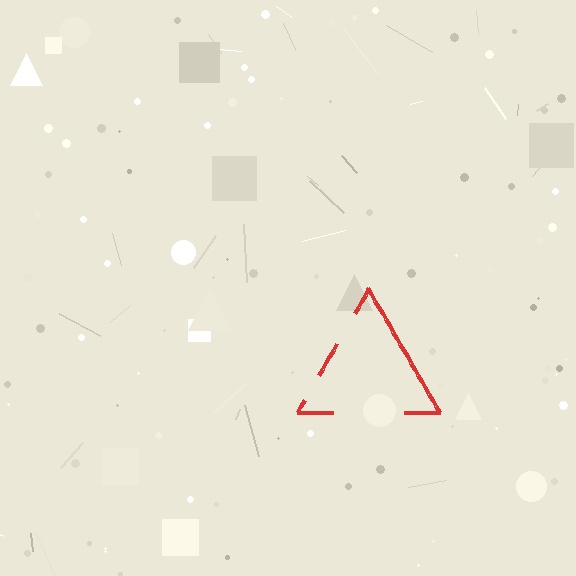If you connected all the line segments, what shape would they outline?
They would outline a triangle.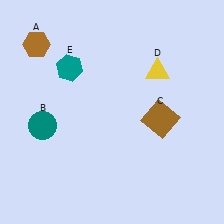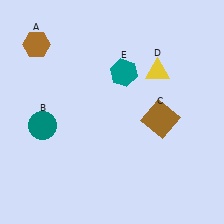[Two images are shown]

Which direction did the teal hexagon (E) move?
The teal hexagon (E) moved right.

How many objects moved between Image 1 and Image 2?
1 object moved between the two images.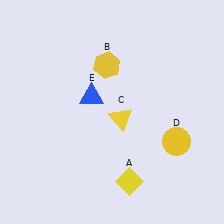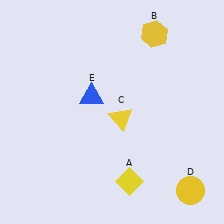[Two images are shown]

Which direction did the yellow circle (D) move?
The yellow circle (D) moved down.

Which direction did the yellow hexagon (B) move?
The yellow hexagon (B) moved right.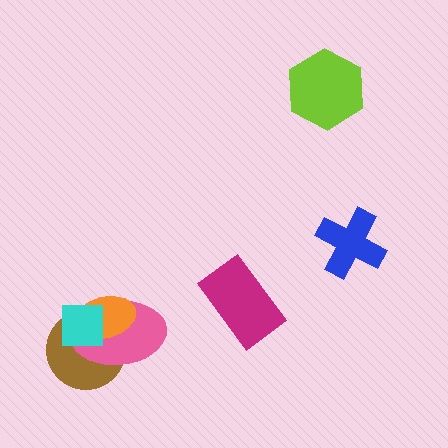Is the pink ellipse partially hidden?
Yes, it is partially covered by another shape.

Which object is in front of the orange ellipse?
The cyan square is in front of the orange ellipse.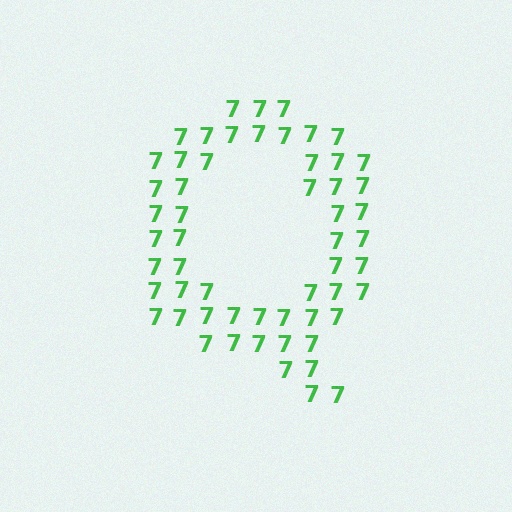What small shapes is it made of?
It is made of small digit 7's.